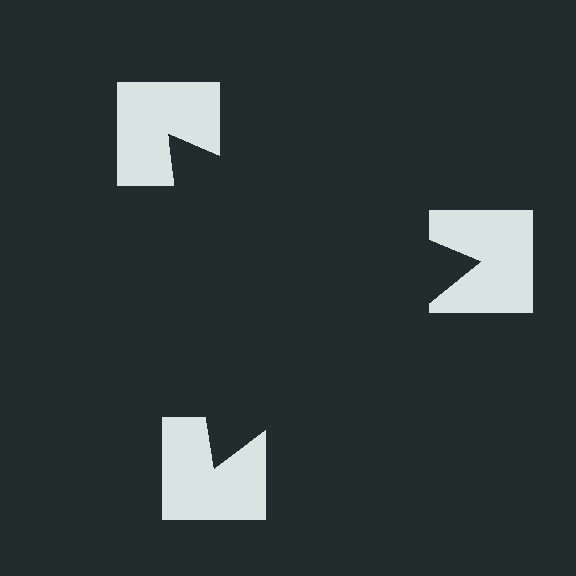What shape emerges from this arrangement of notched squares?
An illusory triangle — its edges are inferred from the aligned wedge cuts in the notched squares, not physically drawn.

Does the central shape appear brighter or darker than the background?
It typically appears slightly darker than the background, even though no actual brightness change is drawn.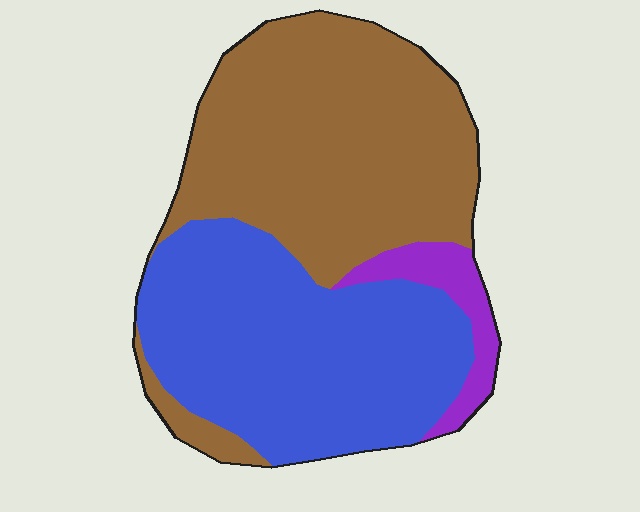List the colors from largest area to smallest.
From largest to smallest: brown, blue, purple.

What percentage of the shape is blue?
Blue takes up between a third and a half of the shape.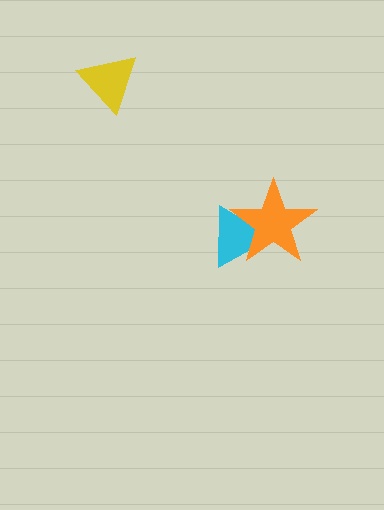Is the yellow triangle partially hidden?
No, no other shape covers it.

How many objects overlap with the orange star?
1 object overlaps with the orange star.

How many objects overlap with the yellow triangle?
0 objects overlap with the yellow triangle.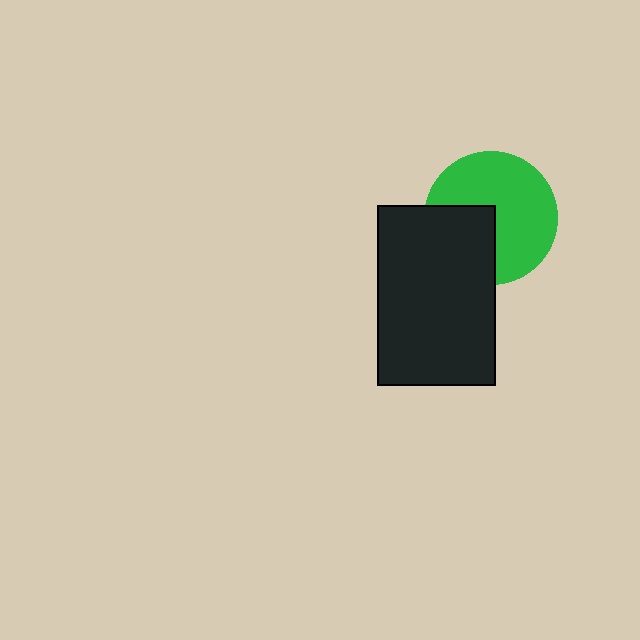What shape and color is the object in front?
The object in front is a black rectangle.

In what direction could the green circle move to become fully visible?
The green circle could move toward the upper-right. That would shift it out from behind the black rectangle entirely.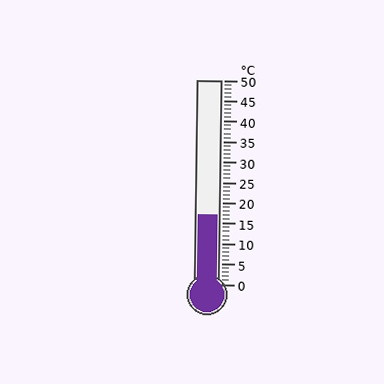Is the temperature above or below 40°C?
The temperature is below 40°C.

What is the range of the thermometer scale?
The thermometer scale ranges from 0°C to 50°C.